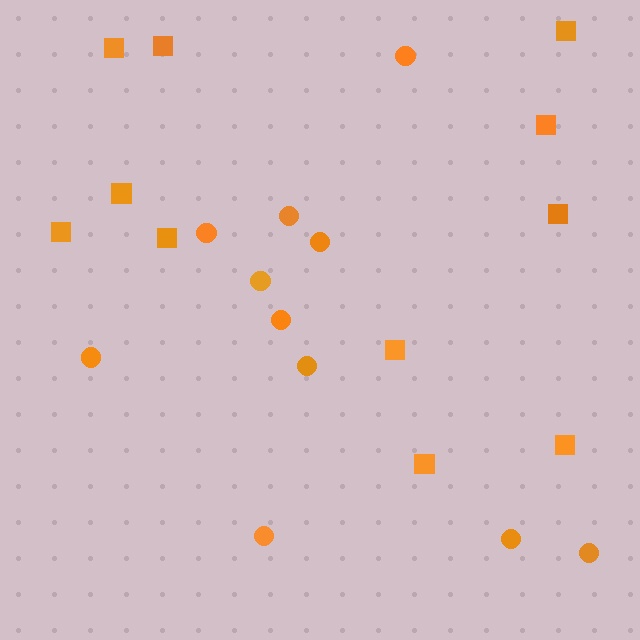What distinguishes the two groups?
There are 2 groups: one group of circles (11) and one group of squares (11).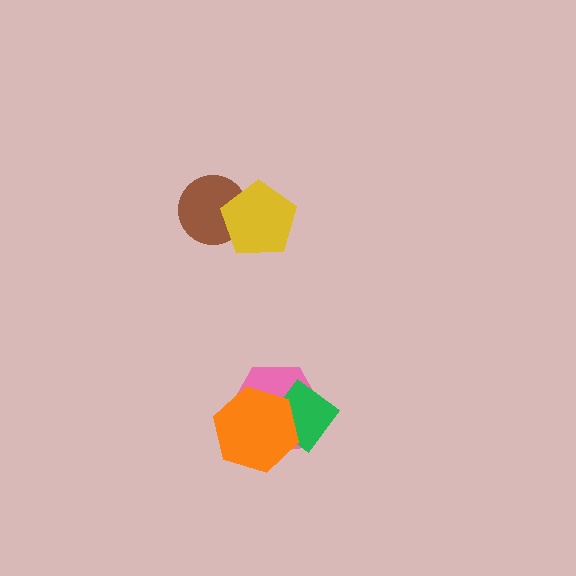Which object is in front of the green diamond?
The orange hexagon is in front of the green diamond.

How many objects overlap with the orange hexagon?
2 objects overlap with the orange hexagon.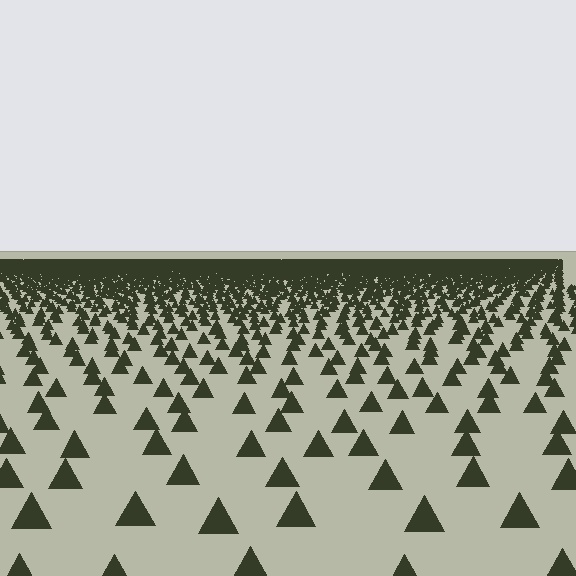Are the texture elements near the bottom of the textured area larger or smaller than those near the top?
Larger. Near the bottom, elements are closer to the viewer and appear at a bigger on-screen size.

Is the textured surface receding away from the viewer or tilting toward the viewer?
The surface is receding away from the viewer. Texture elements get smaller and denser toward the top.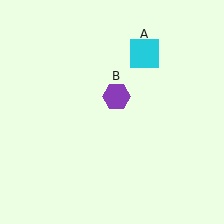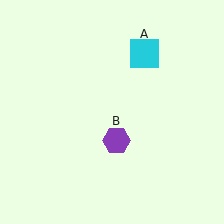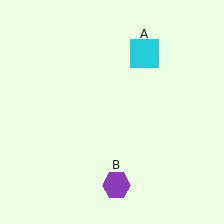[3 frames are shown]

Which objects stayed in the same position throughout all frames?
Cyan square (object A) remained stationary.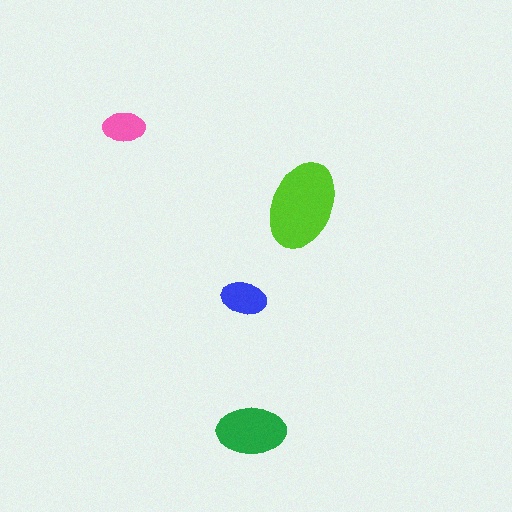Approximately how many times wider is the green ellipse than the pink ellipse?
About 1.5 times wider.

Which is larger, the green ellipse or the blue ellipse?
The green one.